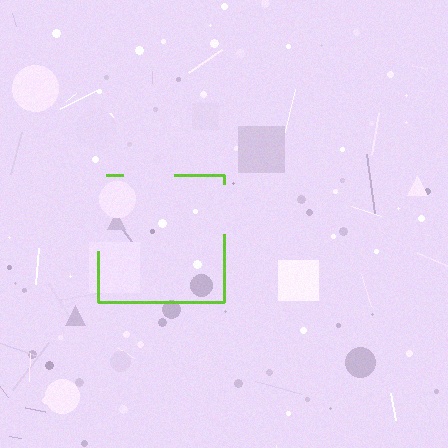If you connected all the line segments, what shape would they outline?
They would outline a square.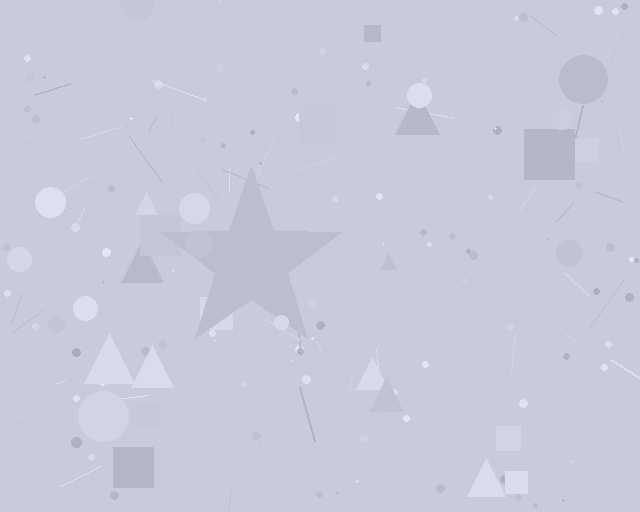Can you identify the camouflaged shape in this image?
The camouflaged shape is a star.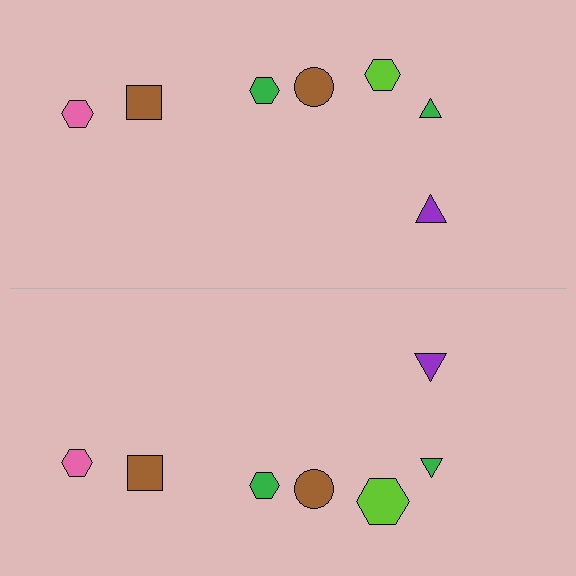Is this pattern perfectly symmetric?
No, the pattern is not perfectly symmetric. The lime hexagon on the bottom side has a different size than its mirror counterpart.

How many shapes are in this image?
There are 14 shapes in this image.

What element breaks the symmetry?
The lime hexagon on the bottom side has a different size than its mirror counterpart.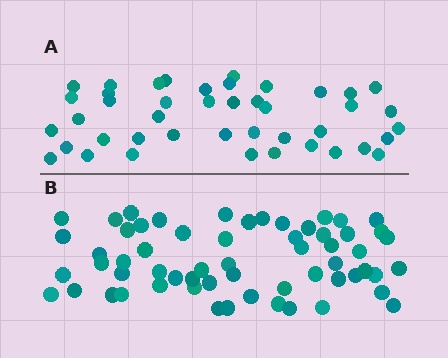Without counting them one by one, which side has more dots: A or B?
Region B (the bottom region) has more dots.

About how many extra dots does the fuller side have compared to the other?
Region B has approximately 15 more dots than region A.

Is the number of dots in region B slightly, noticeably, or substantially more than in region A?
Region B has noticeably more, but not dramatically so. The ratio is roughly 1.4 to 1.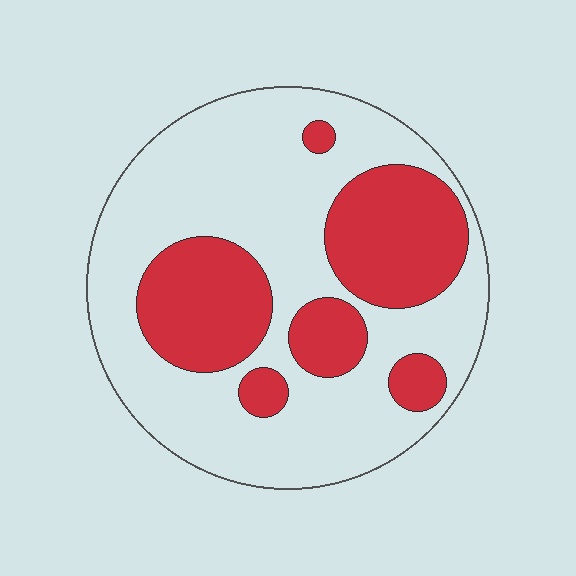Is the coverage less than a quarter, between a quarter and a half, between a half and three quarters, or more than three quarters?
Between a quarter and a half.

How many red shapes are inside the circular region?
6.